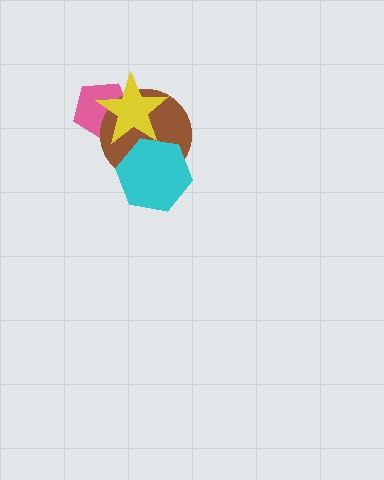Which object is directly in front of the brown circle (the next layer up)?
The cyan hexagon is directly in front of the brown circle.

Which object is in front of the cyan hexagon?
The yellow star is in front of the cyan hexagon.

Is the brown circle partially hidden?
Yes, it is partially covered by another shape.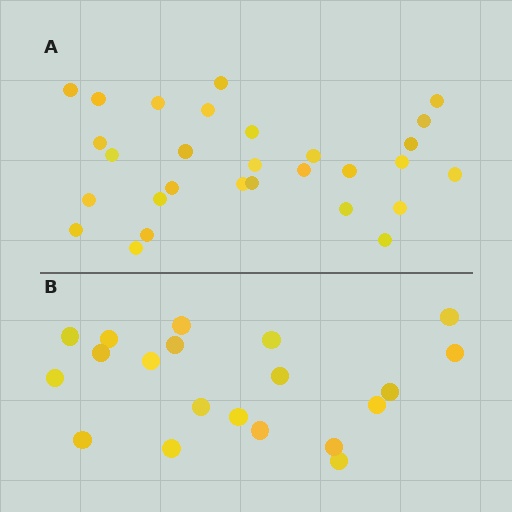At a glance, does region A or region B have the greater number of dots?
Region A (the top region) has more dots.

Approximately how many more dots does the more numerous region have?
Region A has roughly 8 or so more dots than region B.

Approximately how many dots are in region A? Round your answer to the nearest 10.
About 30 dots. (The exact count is 29, which rounds to 30.)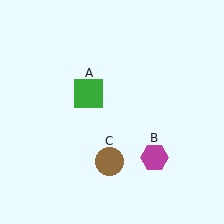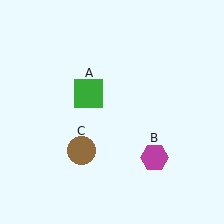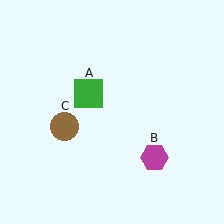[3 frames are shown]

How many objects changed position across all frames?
1 object changed position: brown circle (object C).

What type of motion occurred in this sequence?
The brown circle (object C) rotated clockwise around the center of the scene.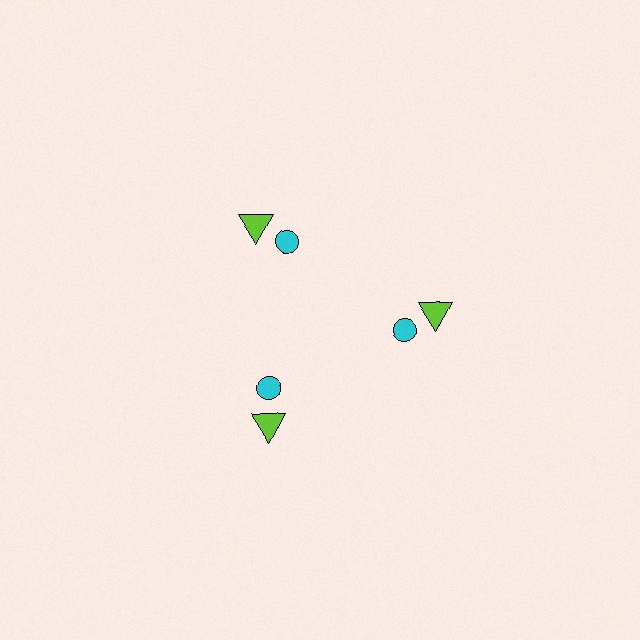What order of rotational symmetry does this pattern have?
This pattern has 3-fold rotational symmetry.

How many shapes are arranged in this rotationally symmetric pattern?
There are 6 shapes, arranged in 3 groups of 2.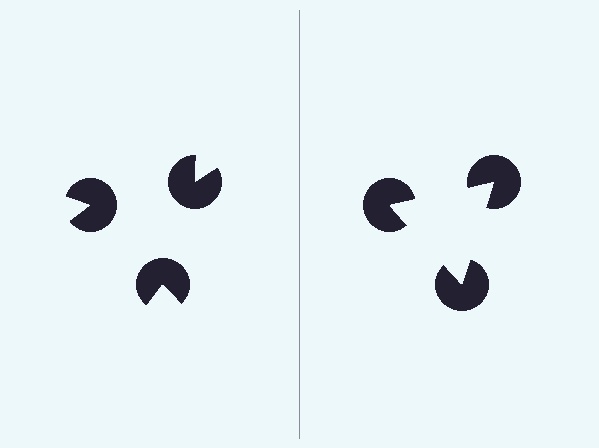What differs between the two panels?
The pac-man discs are positioned identically on both sides; only the wedge orientations differ. On the right they align to a triangle; on the left they are misaligned.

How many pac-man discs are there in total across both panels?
6 — 3 on each side.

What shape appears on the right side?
An illusory triangle.